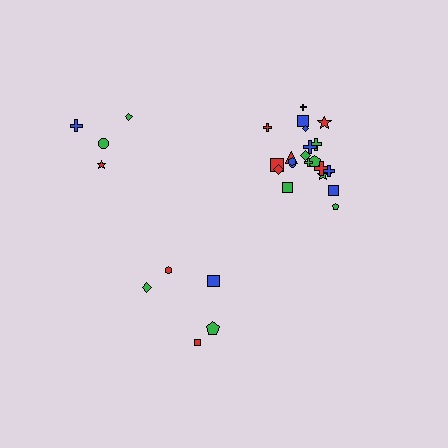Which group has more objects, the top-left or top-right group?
The top-right group.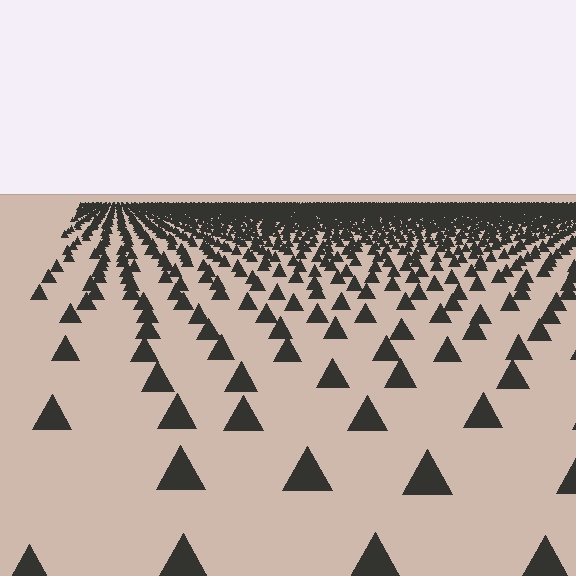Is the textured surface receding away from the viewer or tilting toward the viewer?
The surface is receding away from the viewer. Texture elements get smaller and denser toward the top.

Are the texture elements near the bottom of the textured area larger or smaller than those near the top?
Larger. Near the bottom, elements are closer to the viewer and appear at a bigger on-screen size.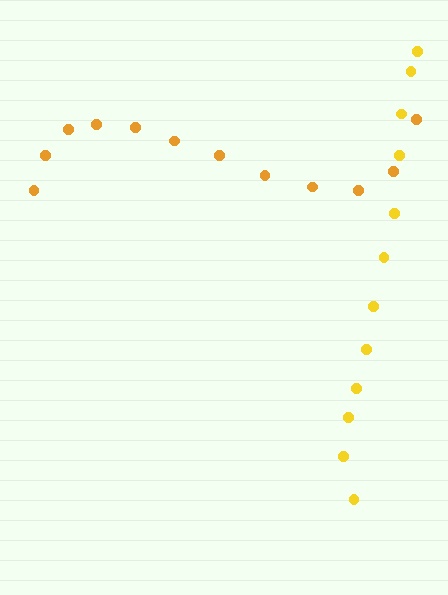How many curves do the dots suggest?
There are 2 distinct paths.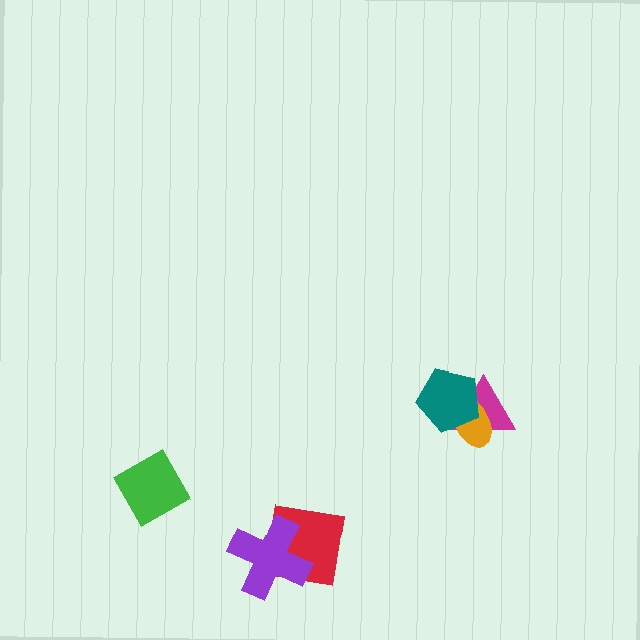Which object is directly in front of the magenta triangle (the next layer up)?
The orange ellipse is directly in front of the magenta triangle.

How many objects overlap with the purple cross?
1 object overlaps with the purple cross.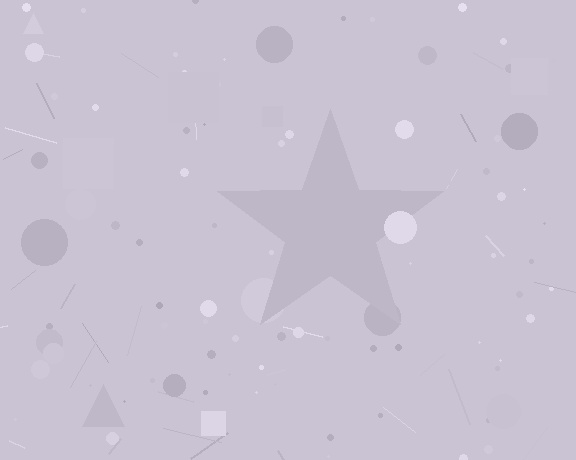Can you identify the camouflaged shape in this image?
The camouflaged shape is a star.